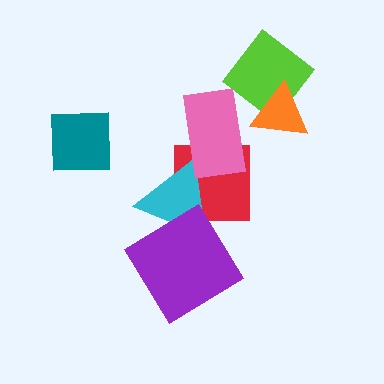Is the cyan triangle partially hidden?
Yes, it is partially covered by another shape.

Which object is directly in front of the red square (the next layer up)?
The cyan triangle is directly in front of the red square.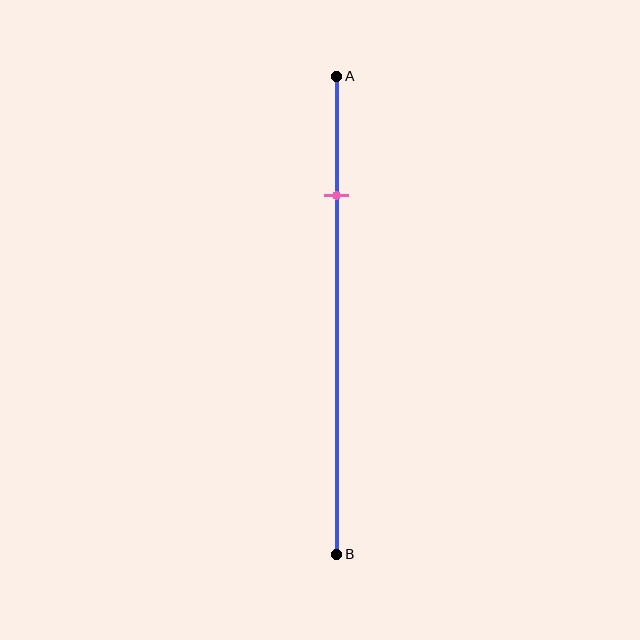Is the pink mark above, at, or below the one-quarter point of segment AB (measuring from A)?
The pink mark is approximately at the one-quarter point of segment AB.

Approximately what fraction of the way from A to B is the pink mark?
The pink mark is approximately 25% of the way from A to B.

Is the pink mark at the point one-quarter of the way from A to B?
Yes, the mark is approximately at the one-quarter point.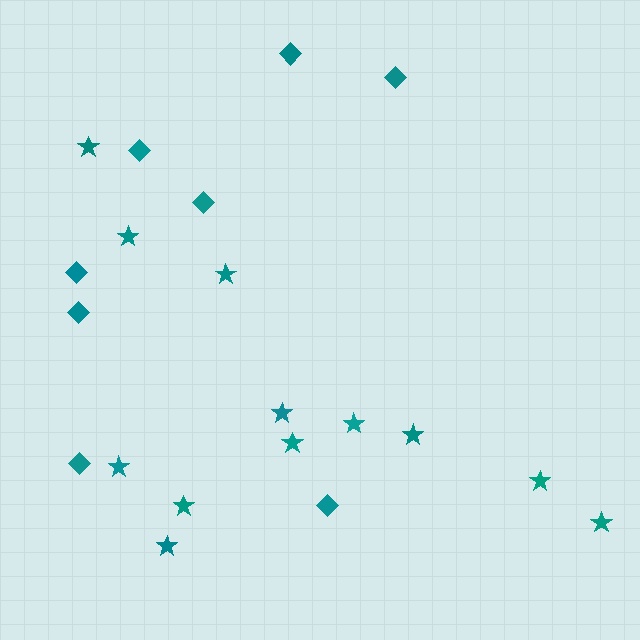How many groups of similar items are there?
There are 2 groups: one group of stars (12) and one group of diamonds (8).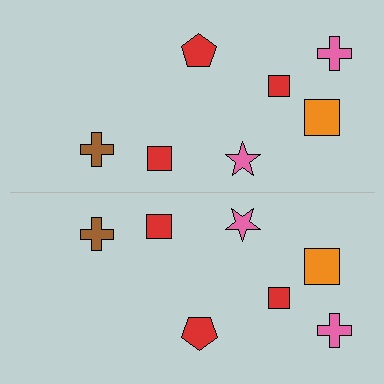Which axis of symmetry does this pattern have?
The pattern has a horizontal axis of symmetry running through the center of the image.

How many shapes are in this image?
There are 14 shapes in this image.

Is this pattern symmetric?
Yes, this pattern has bilateral (reflection) symmetry.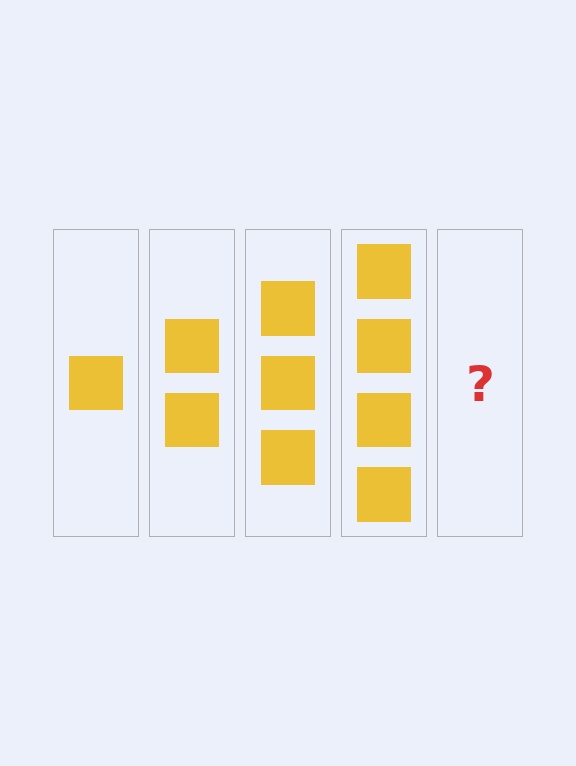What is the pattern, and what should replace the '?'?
The pattern is that each step adds one more square. The '?' should be 5 squares.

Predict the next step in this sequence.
The next step is 5 squares.